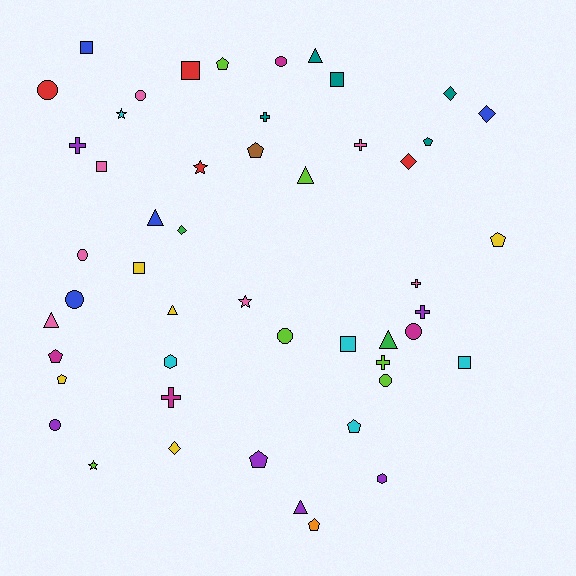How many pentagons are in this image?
There are 9 pentagons.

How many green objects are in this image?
There are 2 green objects.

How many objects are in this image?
There are 50 objects.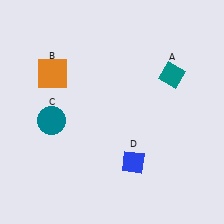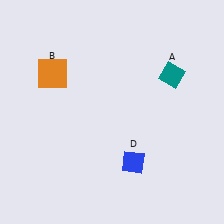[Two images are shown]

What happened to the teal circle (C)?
The teal circle (C) was removed in Image 2. It was in the bottom-left area of Image 1.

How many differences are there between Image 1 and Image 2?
There is 1 difference between the two images.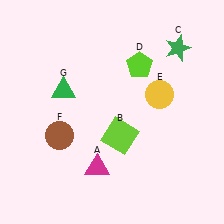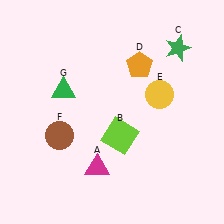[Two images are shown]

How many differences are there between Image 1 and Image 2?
There is 1 difference between the two images.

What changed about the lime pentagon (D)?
In Image 1, D is lime. In Image 2, it changed to orange.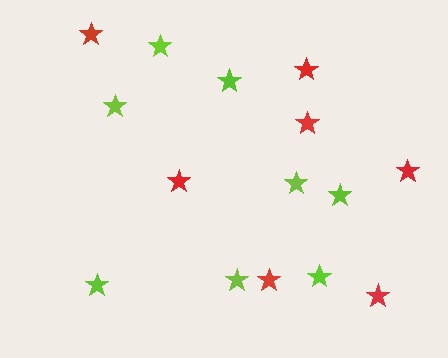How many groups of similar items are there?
There are 2 groups: one group of red stars (7) and one group of lime stars (8).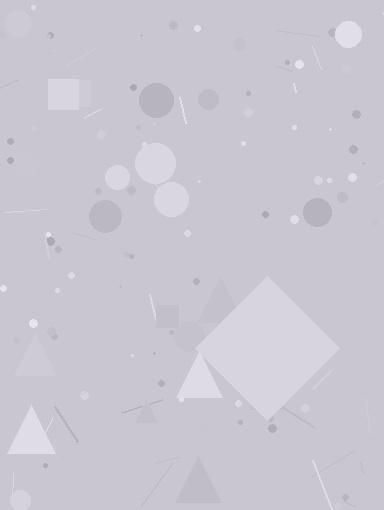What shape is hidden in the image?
A diamond is hidden in the image.